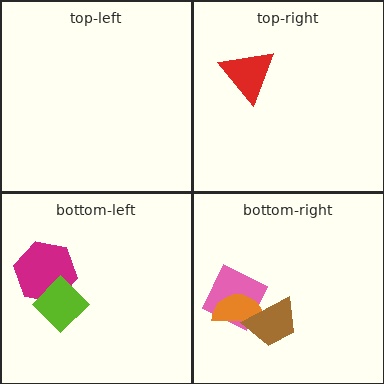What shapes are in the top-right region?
The red triangle.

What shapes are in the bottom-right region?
The pink square, the orange semicircle, the brown trapezoid.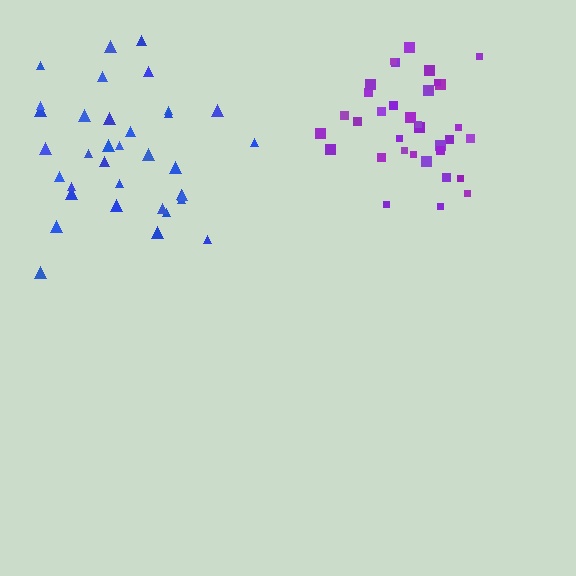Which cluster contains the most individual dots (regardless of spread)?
Purple (35).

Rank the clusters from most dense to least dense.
purple, blue.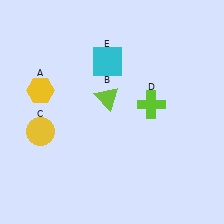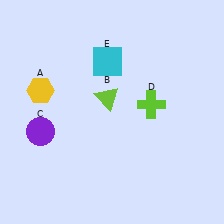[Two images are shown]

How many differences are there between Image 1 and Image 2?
There is 1 difference between the two images.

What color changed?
The circle (C) changed from yellow in Image 1 to purple in Image 2.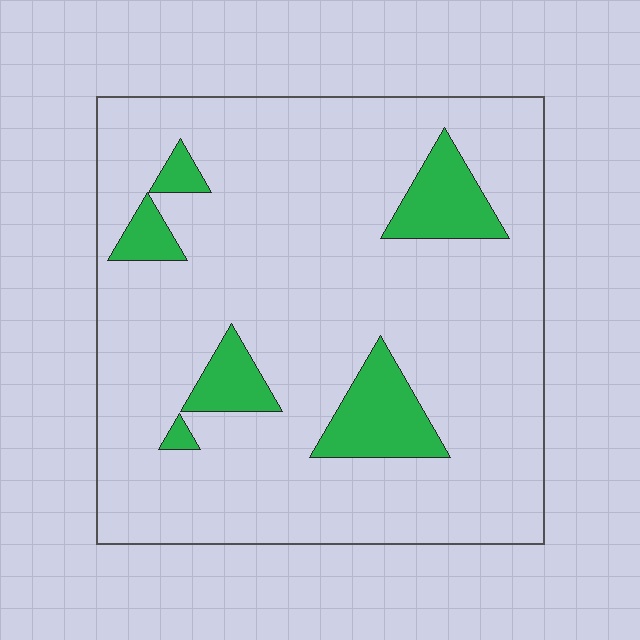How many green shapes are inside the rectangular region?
6.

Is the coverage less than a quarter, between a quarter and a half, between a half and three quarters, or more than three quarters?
Less than a quarter.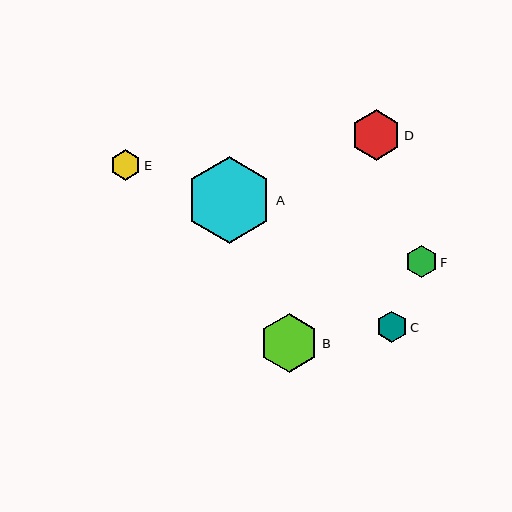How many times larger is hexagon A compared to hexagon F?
Hexagon A is approximately 2.7 times the size of hexagon F.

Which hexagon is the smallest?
Hexagon E is the smallest with a size of approximately 31 pixels.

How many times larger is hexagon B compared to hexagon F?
Hexagon B is approximately 1.9 times the size of hexagon F.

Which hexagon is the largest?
Hexagon A is the largest with a size of approximately 87 pixels.